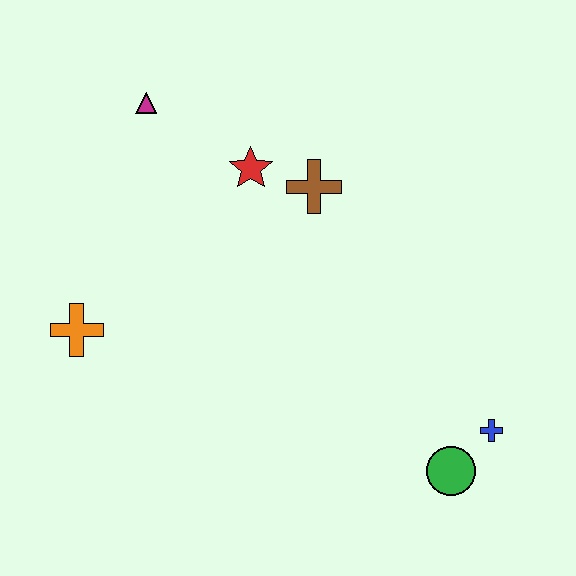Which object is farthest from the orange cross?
The blue cross is farthest from the orange cross.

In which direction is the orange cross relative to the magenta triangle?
The orange cross is below the magenta triangle.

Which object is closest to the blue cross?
The green circle is closest to the blue cross.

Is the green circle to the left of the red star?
No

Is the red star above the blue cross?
Yes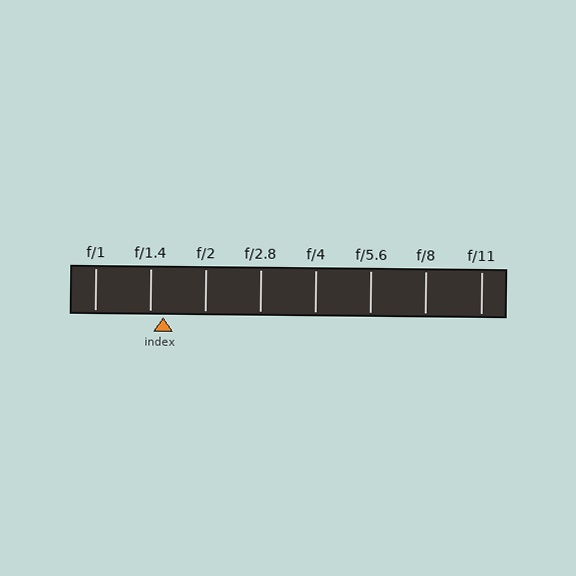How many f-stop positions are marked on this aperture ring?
There are 8 f-stop positions marked.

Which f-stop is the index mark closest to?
The index mark is closest to f/1.4.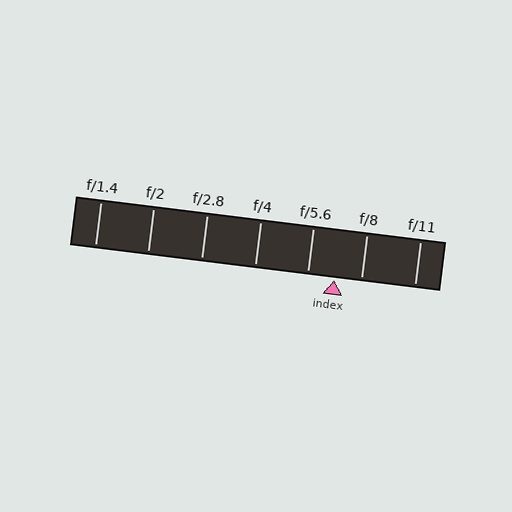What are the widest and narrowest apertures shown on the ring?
The widest aperture shown is f/1.4 and the narrowest is f/11.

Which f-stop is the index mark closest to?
The index mark is closest to f/5.6.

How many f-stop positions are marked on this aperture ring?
There are 7 f-stop positions marked.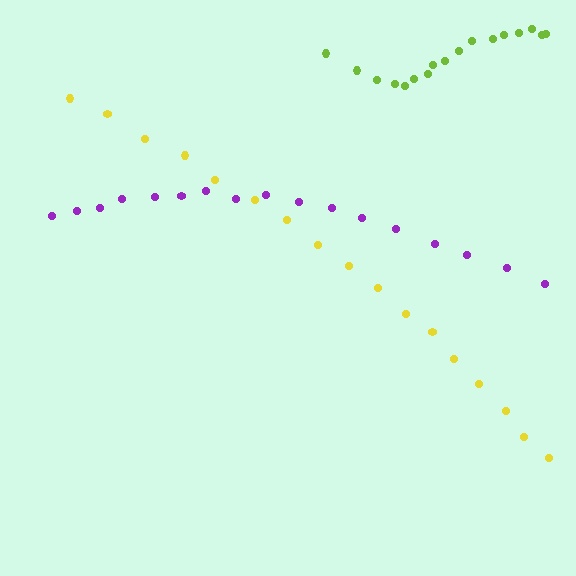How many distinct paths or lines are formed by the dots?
There are 3 distinct paths.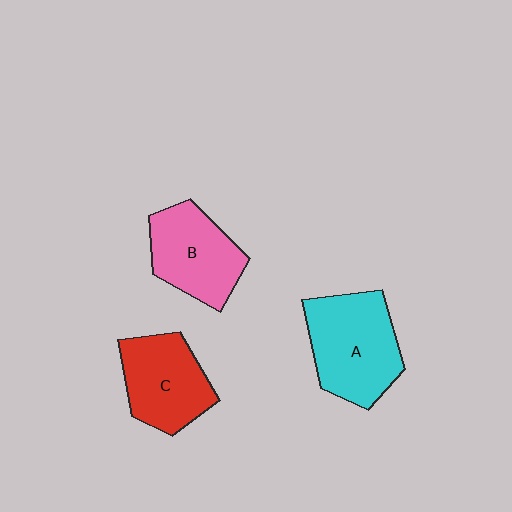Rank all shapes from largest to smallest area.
From largest to smallest: A (cyan), B (pink), C (red).